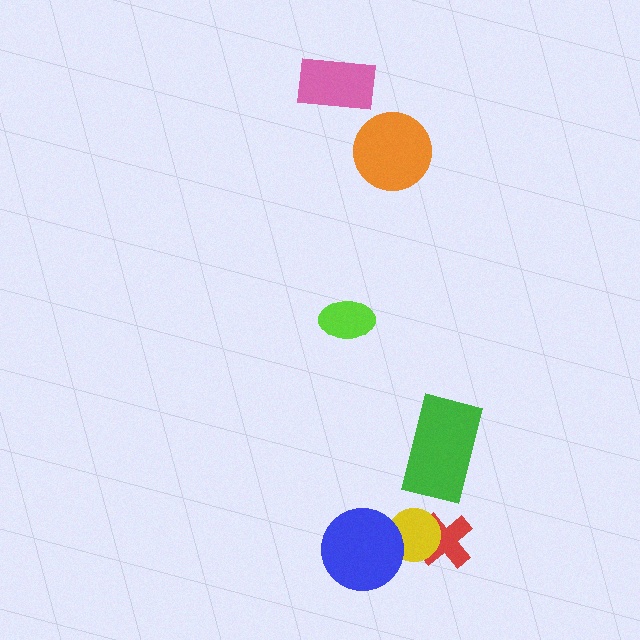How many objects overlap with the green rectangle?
0 objects overlap with the green rectangle.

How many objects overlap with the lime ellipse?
0 objects overlap with the lime ellipse.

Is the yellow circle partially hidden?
Yes, it is partially covered by another shape.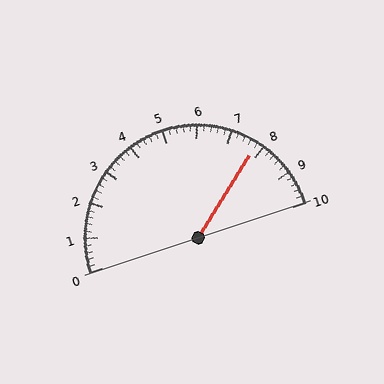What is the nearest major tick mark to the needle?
The nearest major tick mark is 8.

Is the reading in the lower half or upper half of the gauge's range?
The reading is in the upper half of the range (0 to 10).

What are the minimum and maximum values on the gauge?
The gauge ranges from 0 to 10.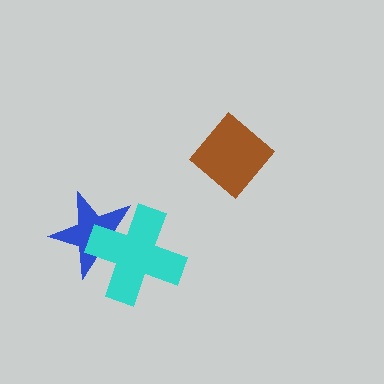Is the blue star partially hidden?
Yes, it is partially covered by another shape.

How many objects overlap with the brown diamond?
0 objects overlap with the brown diamond.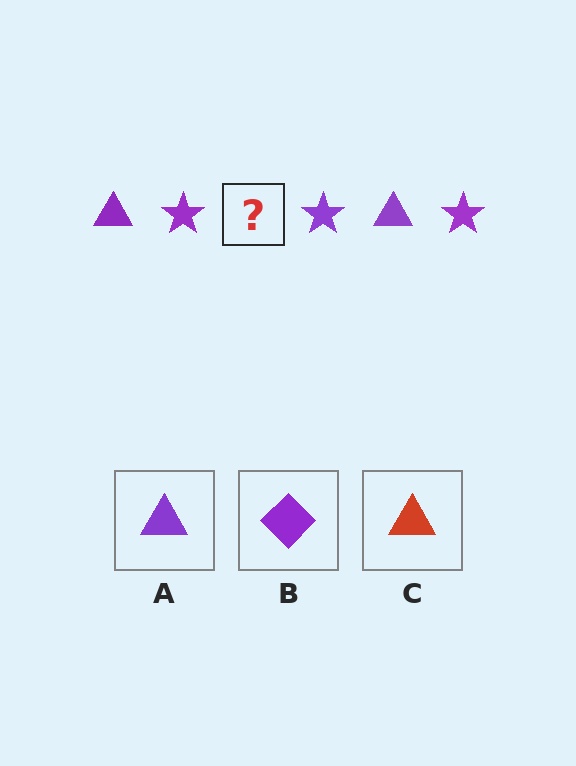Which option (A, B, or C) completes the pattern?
A.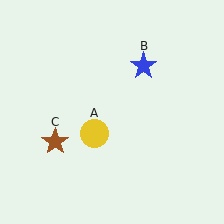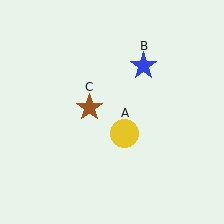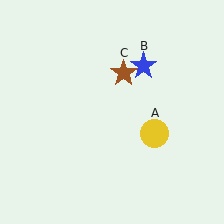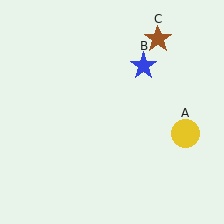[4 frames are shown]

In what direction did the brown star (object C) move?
The brown star (object C) moved up and to the right.